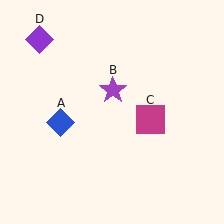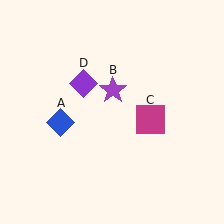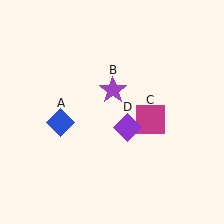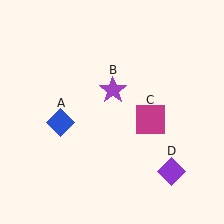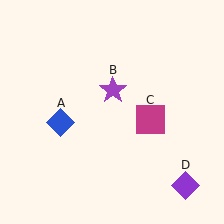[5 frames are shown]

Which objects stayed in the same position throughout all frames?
Blue diamond (object A) and purple star (object B) and magenta square (object C) remained stationary.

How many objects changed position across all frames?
1 object changed position: purple diamond (object D).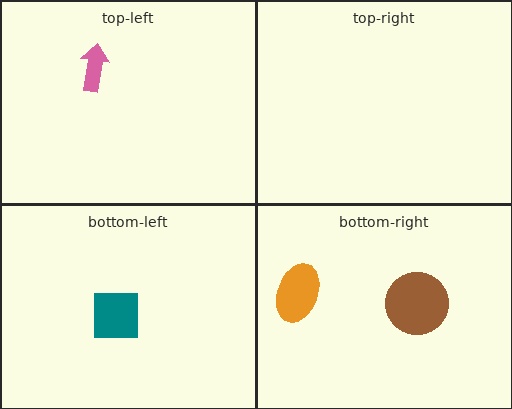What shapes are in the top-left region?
The pink arrow.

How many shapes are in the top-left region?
1.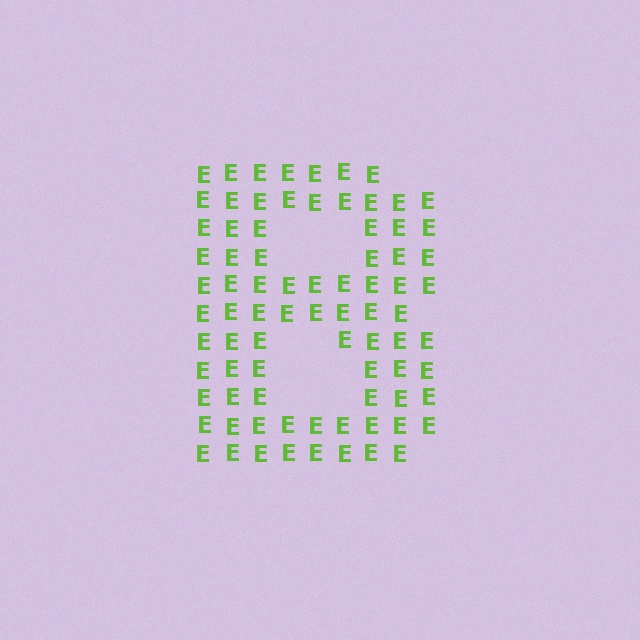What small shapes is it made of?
It is made of small letter E's.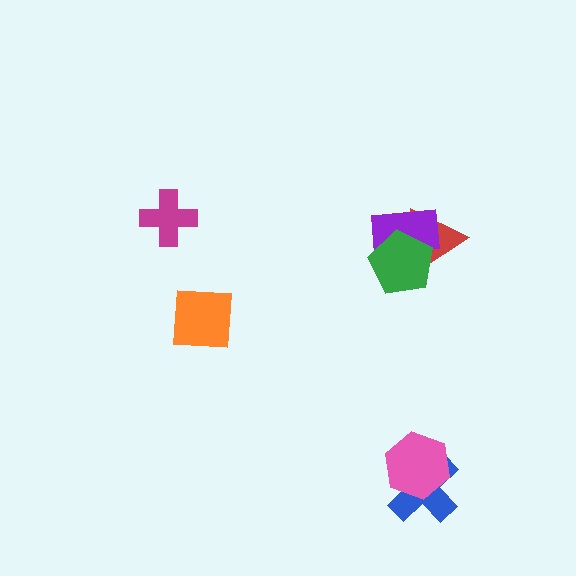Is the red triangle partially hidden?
Yes, it is partially covered by another shape.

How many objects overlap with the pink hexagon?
1 object overlaps with the pink hexagon.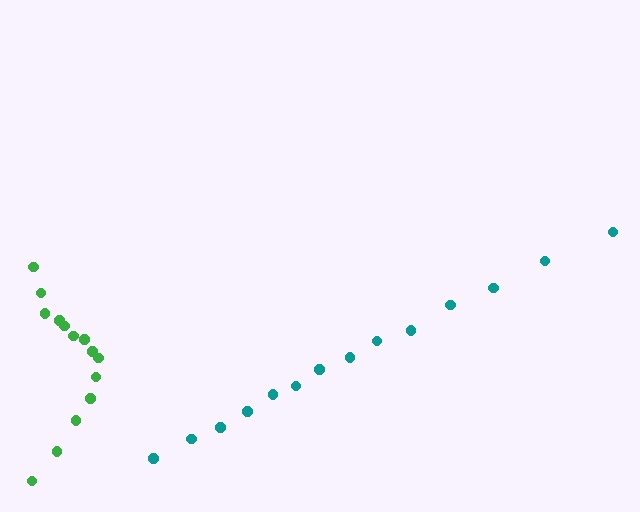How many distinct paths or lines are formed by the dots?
There are 2 distinct paths.